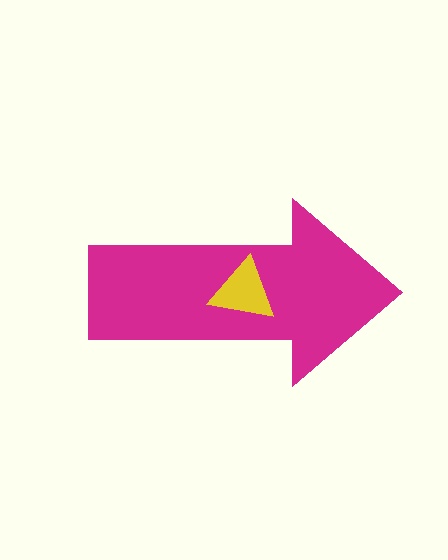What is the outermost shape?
The magenta arrow.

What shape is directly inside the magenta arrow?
The yellow triangle.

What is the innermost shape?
The yellow triangle.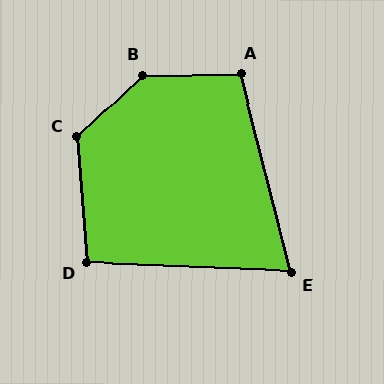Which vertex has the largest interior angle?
B, at approximately 137 degrees.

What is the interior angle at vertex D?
Approximately 97 degrees (obtuse).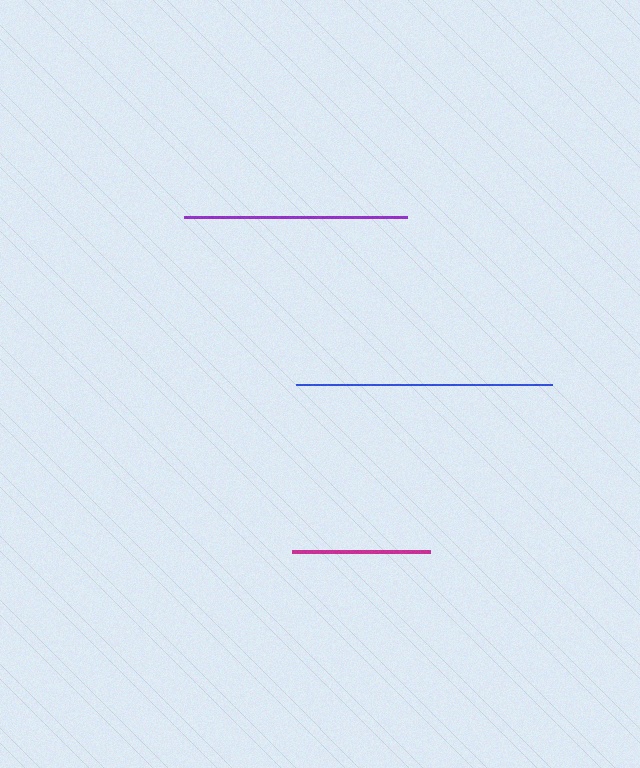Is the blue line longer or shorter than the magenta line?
The blue line is longer than the magenta line.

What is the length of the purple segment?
The purple segment is approximately 223 pixels long.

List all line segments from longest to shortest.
From longest to shortest: blue, purple, magenta.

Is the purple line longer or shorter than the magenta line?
The purple line is longer than the magenta line.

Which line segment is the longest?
The blue line is the longest at approximately 256 pixels.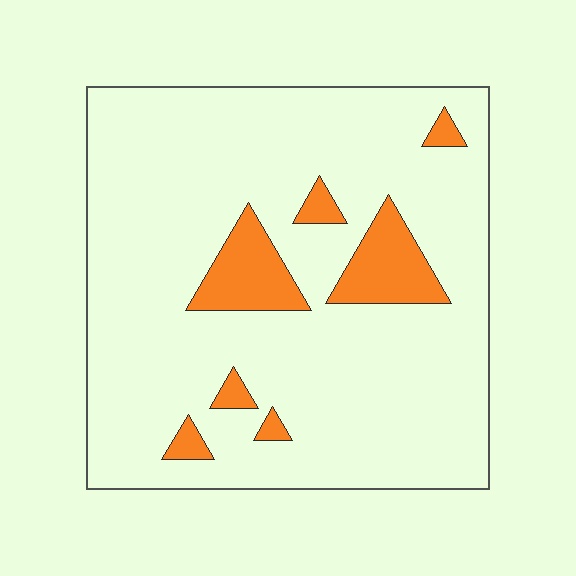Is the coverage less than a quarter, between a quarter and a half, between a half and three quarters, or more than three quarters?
Less than a quarter.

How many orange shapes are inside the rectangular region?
7.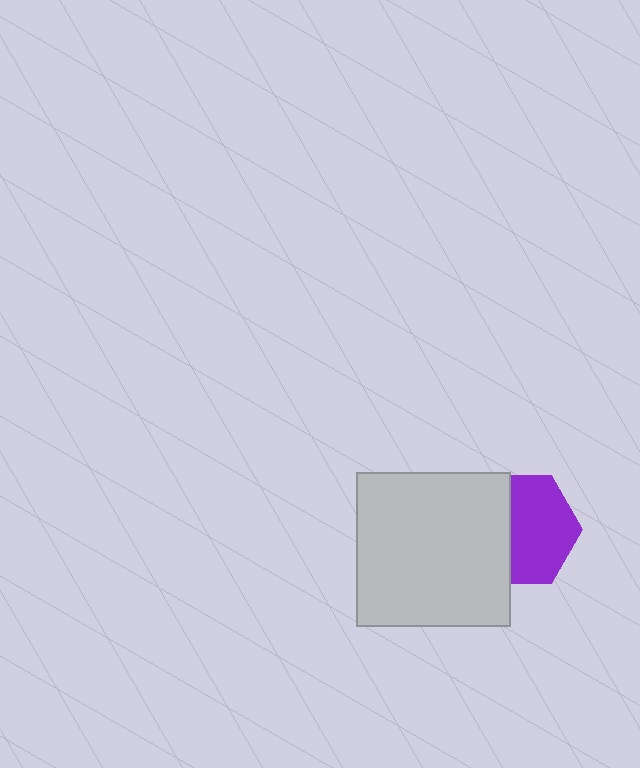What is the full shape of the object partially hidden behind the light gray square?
The partially hidden object is a purple hexagon.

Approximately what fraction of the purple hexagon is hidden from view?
Roughly 40% of the purple hexagon is hidden behind the light gray square.